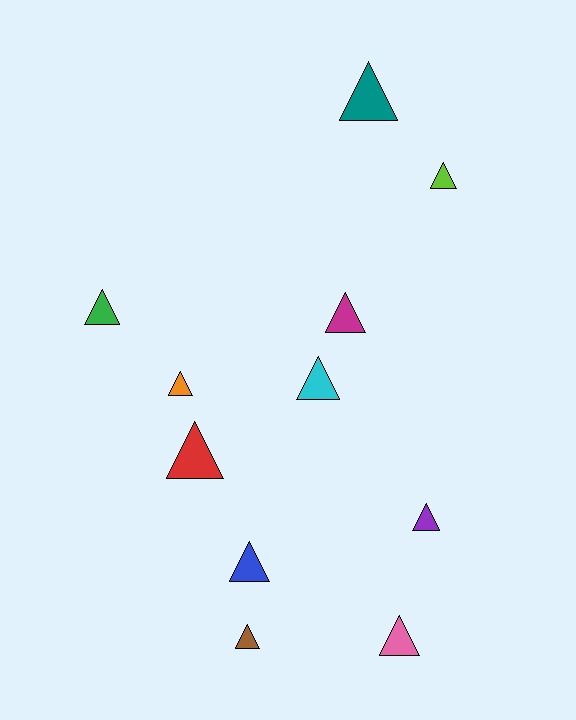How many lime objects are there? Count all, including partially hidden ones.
There is 1 lime object.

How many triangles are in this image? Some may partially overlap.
There are 11 triangles.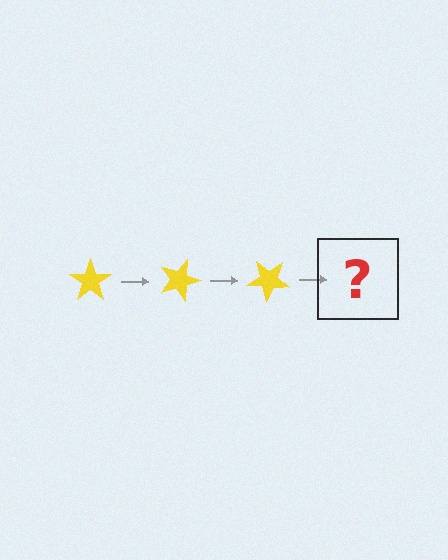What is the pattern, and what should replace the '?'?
The pattern is that the star rotates 20 degrees each step. The '?' should be a yellow star rotated 60 degrees.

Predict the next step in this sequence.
The next step is a yellow star rotated 60 degrees.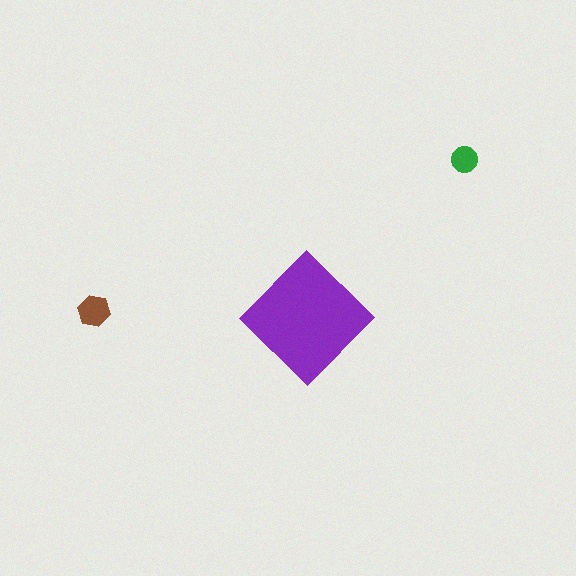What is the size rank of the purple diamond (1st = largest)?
1st.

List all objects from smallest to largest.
The green circle, the brown hexagon, the purple diamond.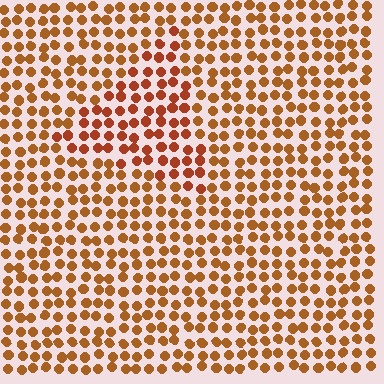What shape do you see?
I see a triangle.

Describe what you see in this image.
The image is filled with small brown elements in a uniform arrangement. A triangle-shaped region is visible where the elements are tinted to a slightly different hue, forming a subtle color boundary.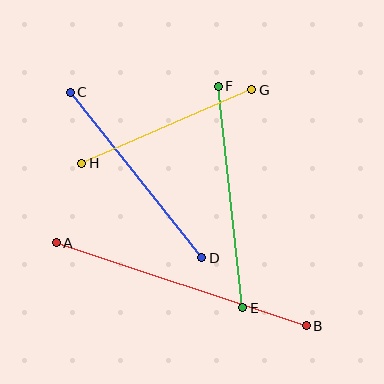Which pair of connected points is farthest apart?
Points A and B are farthest apart.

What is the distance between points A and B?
The distance is approximately 264 pixels.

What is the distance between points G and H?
The distance is approximately 185 pixels.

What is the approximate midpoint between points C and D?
The midpoint is at approximately (136, 175) pixels.